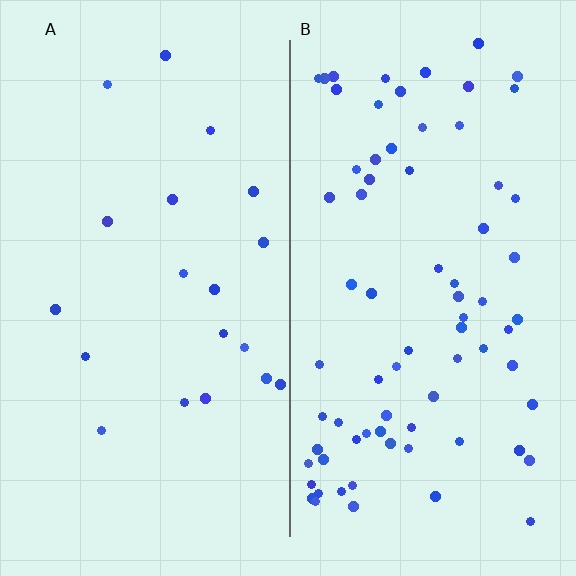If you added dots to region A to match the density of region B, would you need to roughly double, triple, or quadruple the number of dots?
Approximately quadruple.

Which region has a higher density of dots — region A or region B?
B (the right).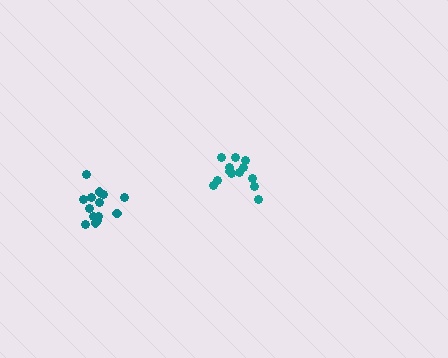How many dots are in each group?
Group 1: 13 dots, Group 2: 15 dots (28 total).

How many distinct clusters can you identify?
There are 2 distinct clusters.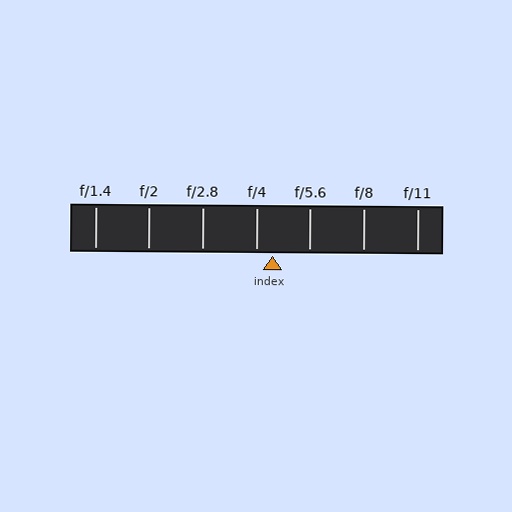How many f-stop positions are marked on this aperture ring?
There are 7 f-stop positions marked.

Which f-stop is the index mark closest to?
The index mark is closest to f/4.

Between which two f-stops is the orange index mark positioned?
The index mark is between f/4 and f/5.6.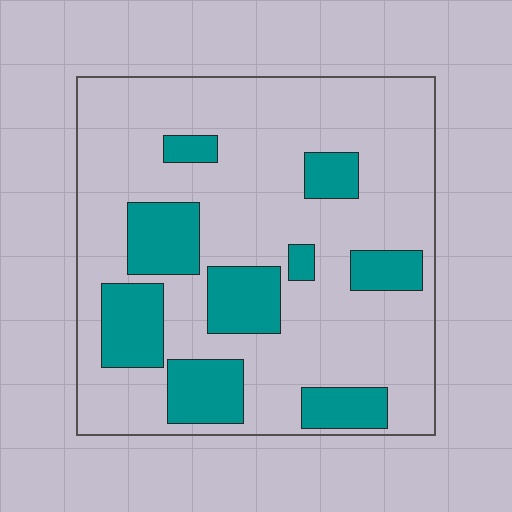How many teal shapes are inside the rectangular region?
9.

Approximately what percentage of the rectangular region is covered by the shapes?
Approximately 25%.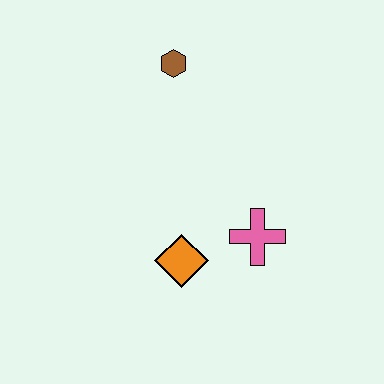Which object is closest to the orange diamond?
The pink cross is closest to the orange diamond.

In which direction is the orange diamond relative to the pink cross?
The orange diamond is to the left of the pink cross.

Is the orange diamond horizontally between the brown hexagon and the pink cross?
Yes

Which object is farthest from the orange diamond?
The brown hexagon is farthest from the orange diamond.